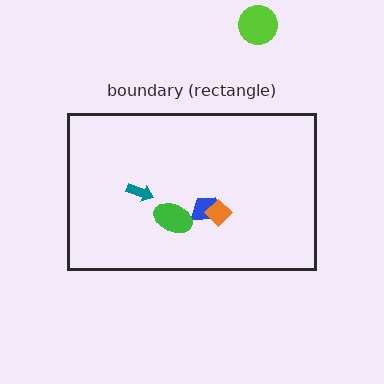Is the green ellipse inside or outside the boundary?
Inside.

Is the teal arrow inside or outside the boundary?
Inside.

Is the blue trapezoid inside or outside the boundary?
Inside.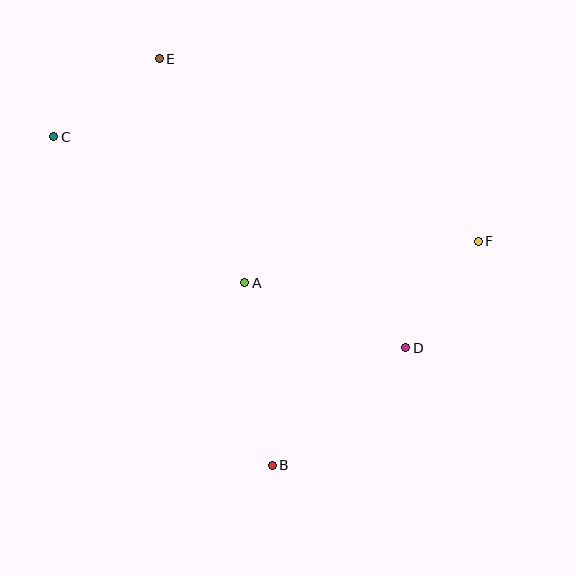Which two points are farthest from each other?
Points C and F are farthest from each other.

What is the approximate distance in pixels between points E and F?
The distance between E and F is approximately 367 pixels.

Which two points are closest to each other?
Points D and F are closest to each other.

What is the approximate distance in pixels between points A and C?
The distance between A and C is approximately 240 pixels.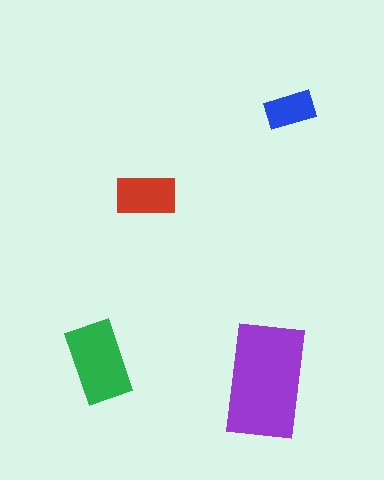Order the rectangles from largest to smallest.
the purple one, the green one, the red one, the blue one.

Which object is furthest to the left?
The green rectangle is leftmost.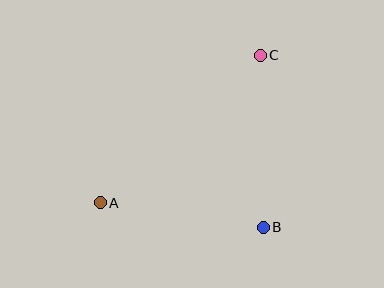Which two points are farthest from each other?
Points A and C are farthest from each other.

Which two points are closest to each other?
Points A and B are closest to each other.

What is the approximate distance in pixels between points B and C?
The distance between B and C is approximately 172 pixels.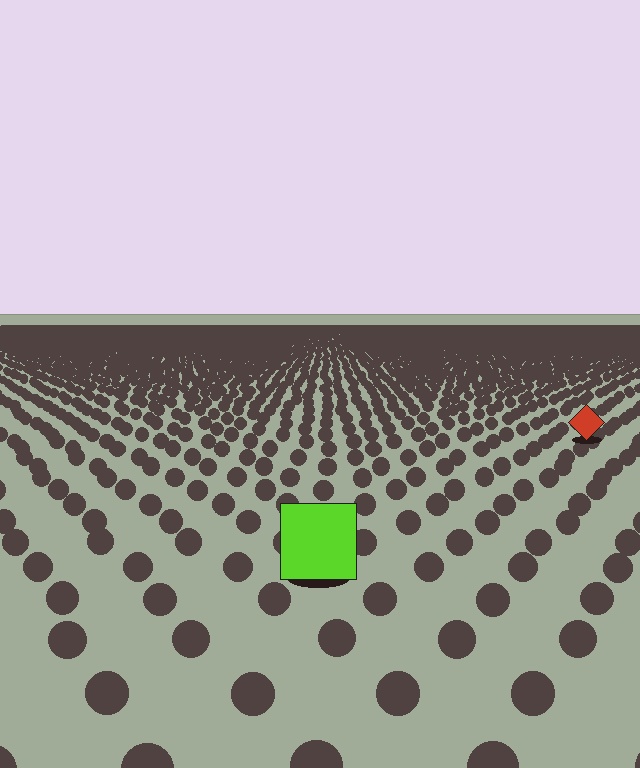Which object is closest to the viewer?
The lime square is closest. The texture marks near it are larger and more spread out.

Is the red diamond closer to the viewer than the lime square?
No. The lime square is closer — you can tell from the texture gradient: the ground texture is coarser near it.